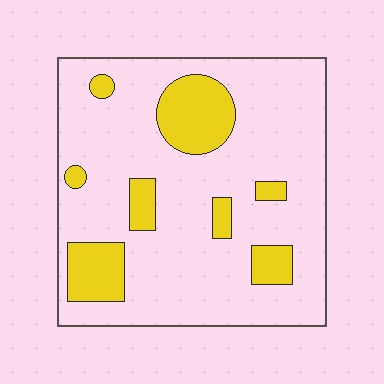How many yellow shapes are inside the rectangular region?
8.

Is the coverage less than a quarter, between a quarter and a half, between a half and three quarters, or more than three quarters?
Less than a quarter.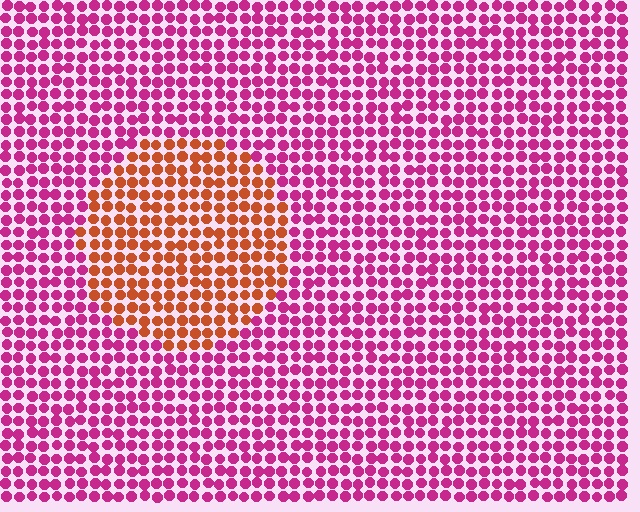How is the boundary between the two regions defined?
The boundary is defined purely by a slight shift in hue (about 54 degrees). Spacing, size, and orientation are identical on both sides.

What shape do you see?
I see a circle.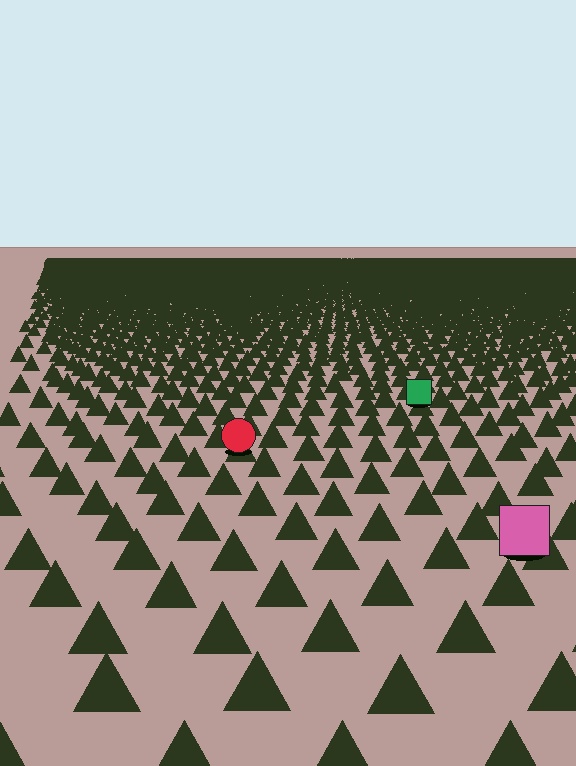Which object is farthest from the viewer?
The green square is farthest from the viewer. It appears smaller and the ground texture around it is denser.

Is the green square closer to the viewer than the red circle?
No. The red circle is closer — you can tell from the texture gradient: the ground texture is coarser near it.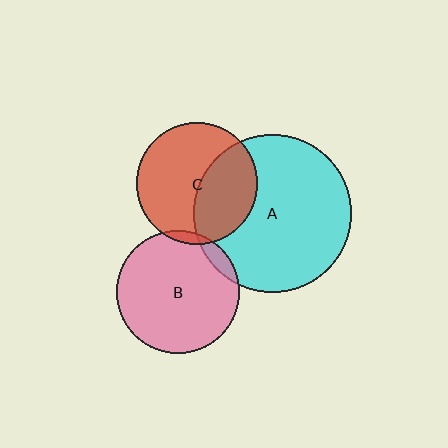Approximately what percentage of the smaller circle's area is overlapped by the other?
Approximately 5%.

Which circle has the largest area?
Circle A (cyan).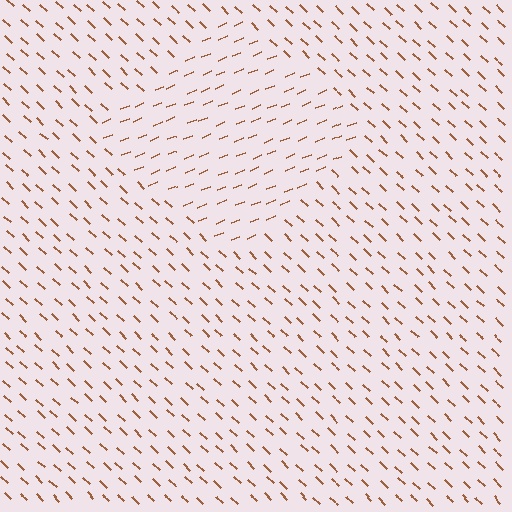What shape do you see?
I see a diamond.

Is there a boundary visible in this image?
Yes, there is a texture boundary formed by a change in line orientation.